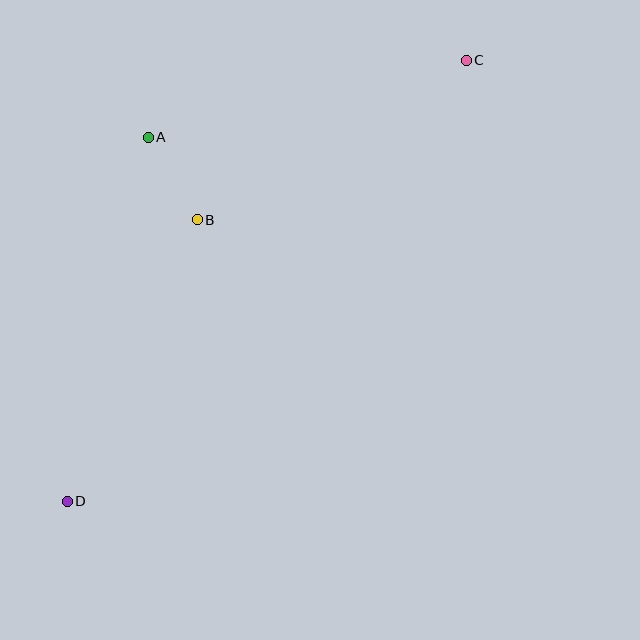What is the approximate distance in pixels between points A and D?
The distance between A and D is approximately 373 pixels.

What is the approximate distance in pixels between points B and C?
The distance between B and C is approximately 312 pixels.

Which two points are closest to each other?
Points A and B are closest to each other.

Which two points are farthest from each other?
Points C and D are farthest from each other.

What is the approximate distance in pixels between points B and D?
The distance between B and D is approximately 310 pixels.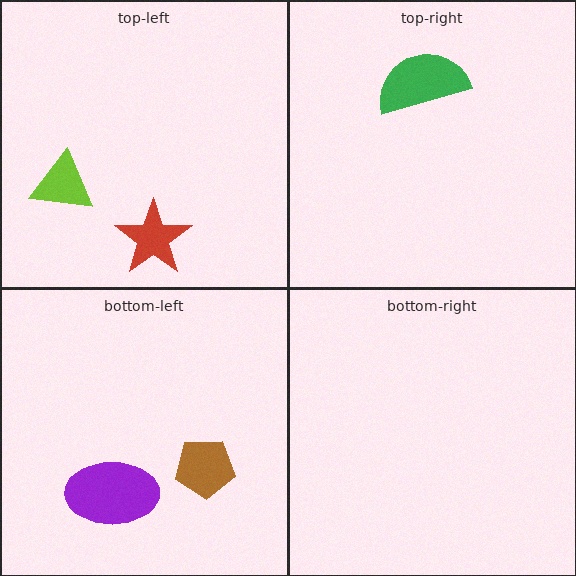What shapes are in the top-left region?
The red star, the lime triangle.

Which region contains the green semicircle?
The top-right region.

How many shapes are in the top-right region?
1.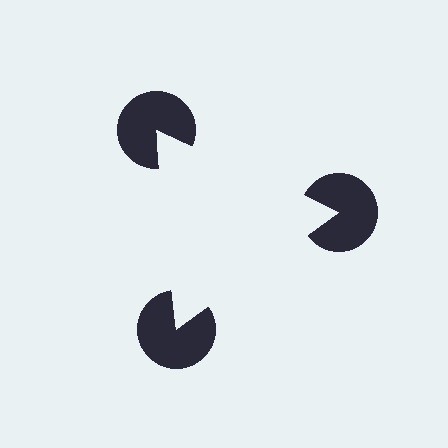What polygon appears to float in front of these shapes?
An illusory triangle — its edges are inferred from the aligned wedge cuts in the pac-man discs, not physically drawn.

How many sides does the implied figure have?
3 sides.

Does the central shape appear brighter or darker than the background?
It typically appears slightly brighter than the background, even though no actual brightness change is drawn.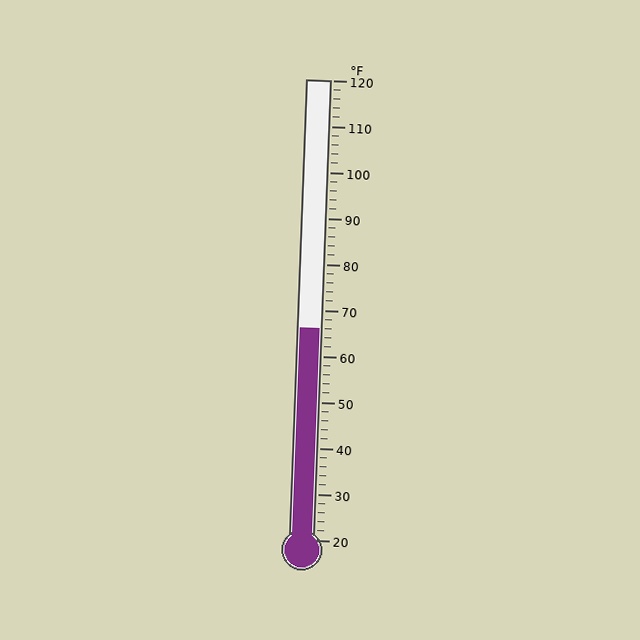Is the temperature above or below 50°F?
The temperature is above 50°F.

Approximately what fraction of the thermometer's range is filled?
The thermometer is filled to approximately 45% of its range.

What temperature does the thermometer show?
The thermometer shows approximately 66°F.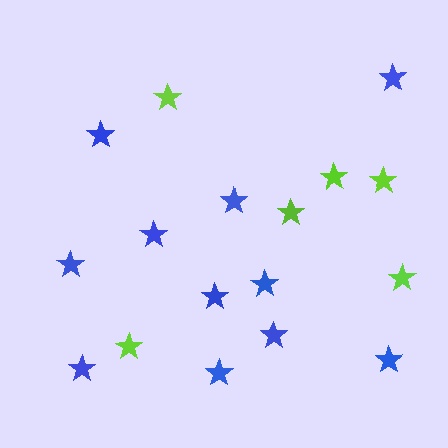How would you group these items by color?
There are 2 groups: one group of blue stars (11) and one group of lime stars (6).